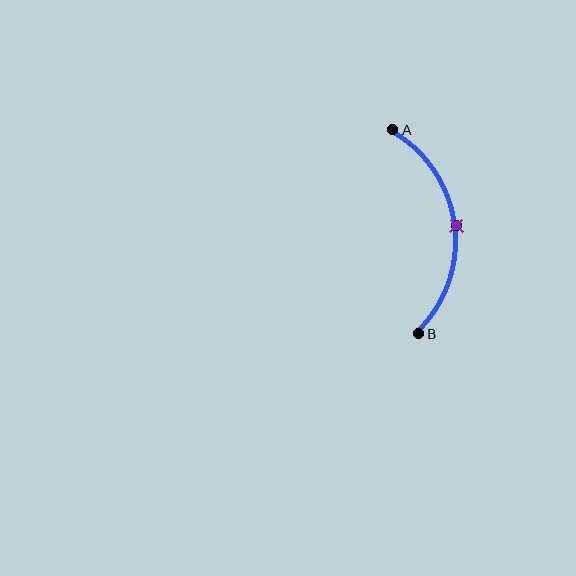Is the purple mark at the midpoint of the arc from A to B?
Yes. The purple mark lies on the arc at equal arc-length from both A and B — it is the arc midpoint.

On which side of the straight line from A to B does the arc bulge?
The arc bulges to the right of the straight line connecting A and B.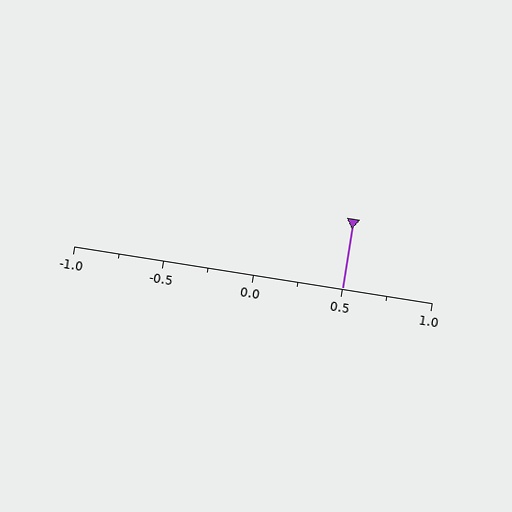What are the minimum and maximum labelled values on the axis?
The axis runs from -1.0 to 1.0.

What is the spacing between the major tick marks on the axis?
The major ticks are spaced 0.5 apart.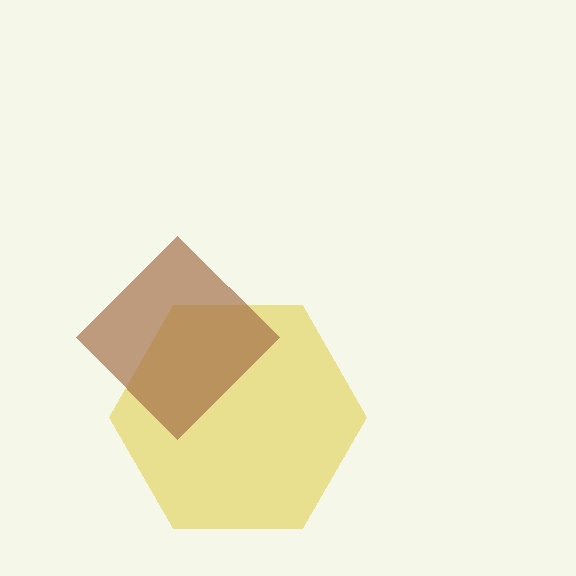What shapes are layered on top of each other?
The layered shapes are: a yellow hexagon, a brown diamond.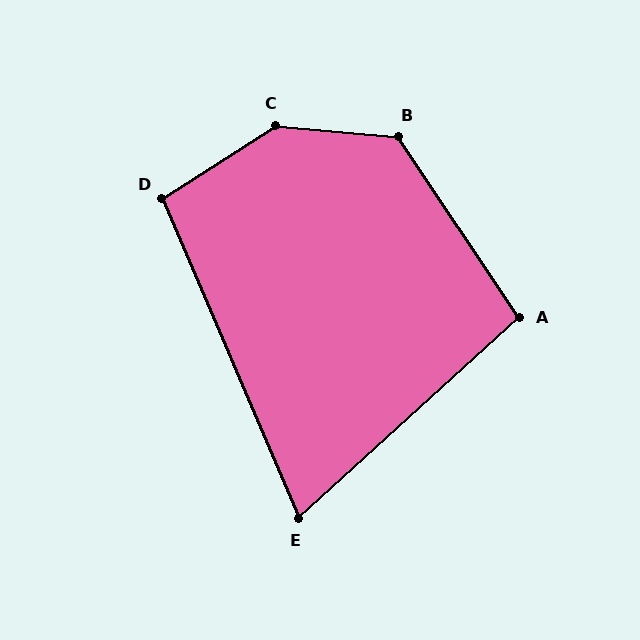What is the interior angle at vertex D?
Approximately 99 degrees (obtuse).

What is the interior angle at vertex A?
Approximately 98 degrees (obtuse).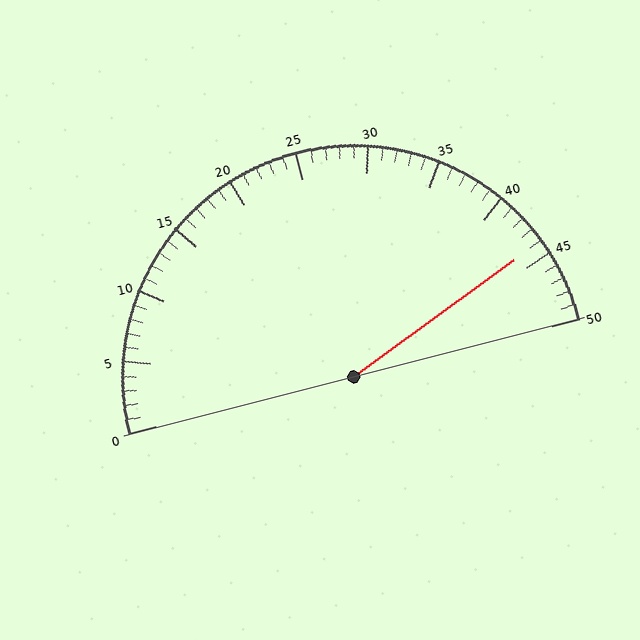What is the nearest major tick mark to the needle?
The nearest major tick mark is 45.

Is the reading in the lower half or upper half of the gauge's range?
The reading is in the upper half of the range (0 to 50).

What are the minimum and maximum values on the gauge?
The gauge ranges from 0 to 50.